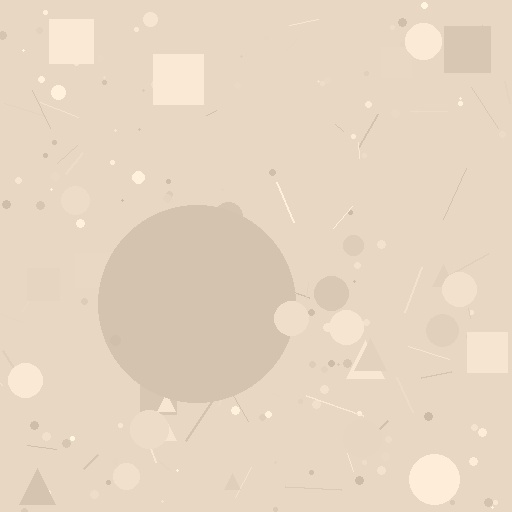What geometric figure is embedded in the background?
A circle is embedded in the background.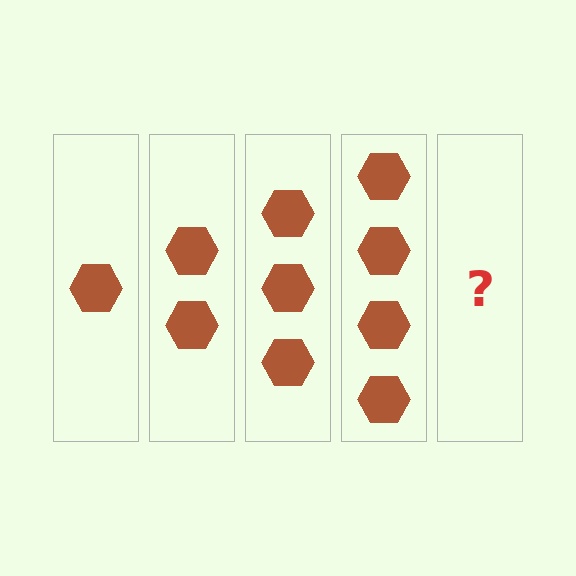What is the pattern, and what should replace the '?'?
The pattern is that each step adds one more hexagon. The '?' should be 5 hexagons.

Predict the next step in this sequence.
The next step is 5 hexagons.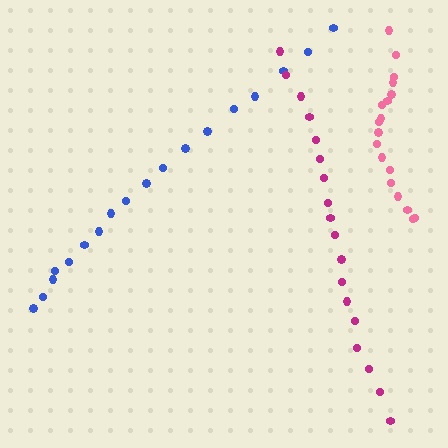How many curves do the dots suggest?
There are 3 distinct paths.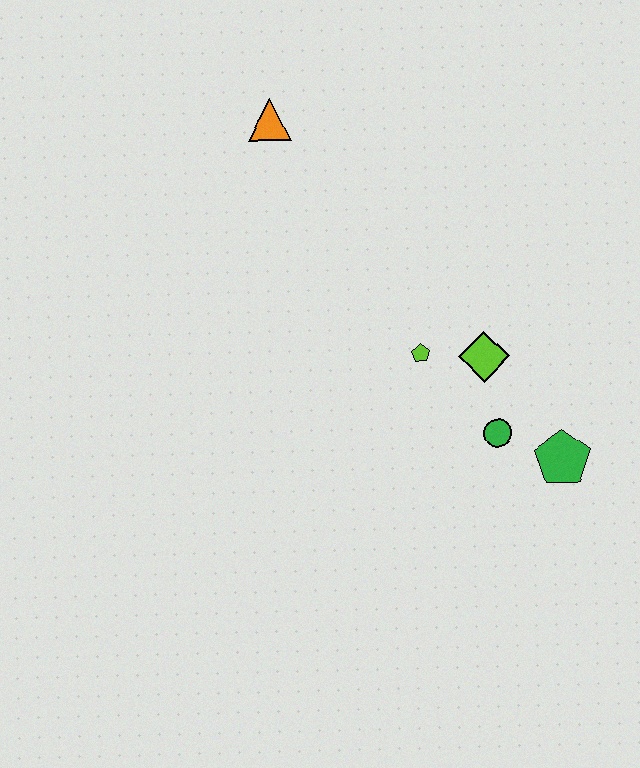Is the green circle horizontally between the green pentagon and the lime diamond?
Yes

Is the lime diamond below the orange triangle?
Yes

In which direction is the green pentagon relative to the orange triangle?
The green pentagon is below the orange triangle.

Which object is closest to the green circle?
The green pentagon is closest to the green circle.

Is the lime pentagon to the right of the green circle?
No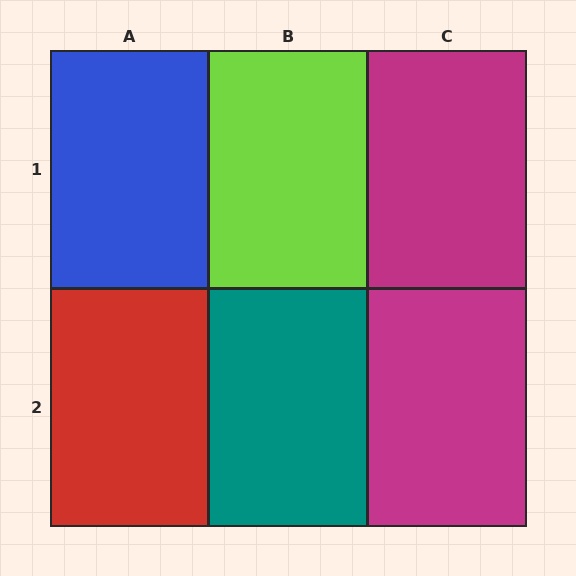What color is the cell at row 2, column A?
Red.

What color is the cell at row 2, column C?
Magenta.